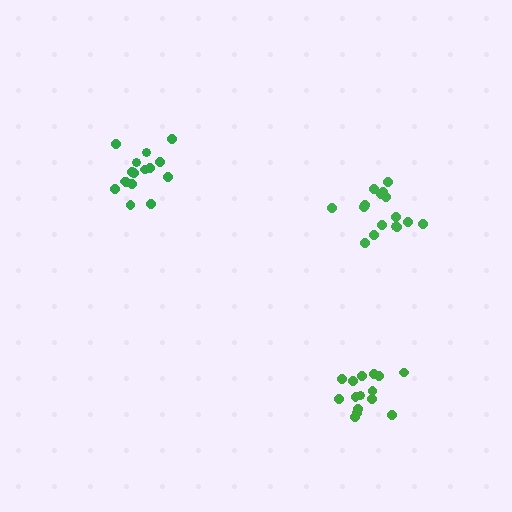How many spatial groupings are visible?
There are 3 spatial groupings.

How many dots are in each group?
Group 1: 15 dots, Group 2: 16 dots, Group 3: 16 dots (47 total).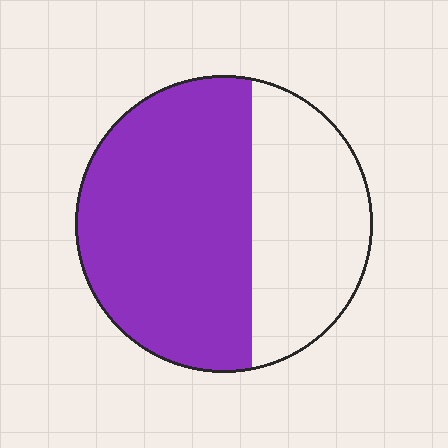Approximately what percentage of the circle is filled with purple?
Approximately 60%.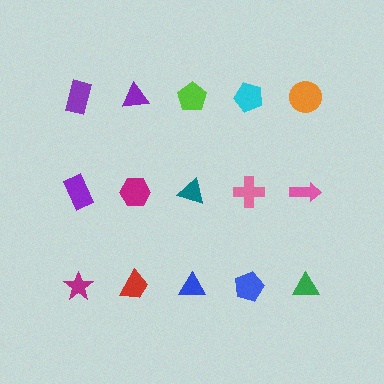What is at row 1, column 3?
A lime pentagon.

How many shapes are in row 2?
5 shapes.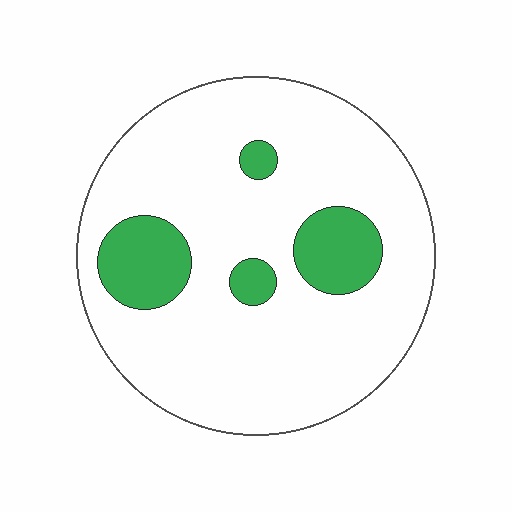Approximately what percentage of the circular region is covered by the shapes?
Approximately 15%.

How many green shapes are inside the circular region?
4.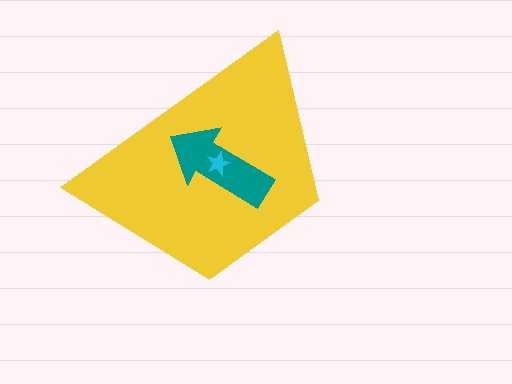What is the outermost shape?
The yellow trapezoid.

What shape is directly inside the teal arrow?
The cyan star.